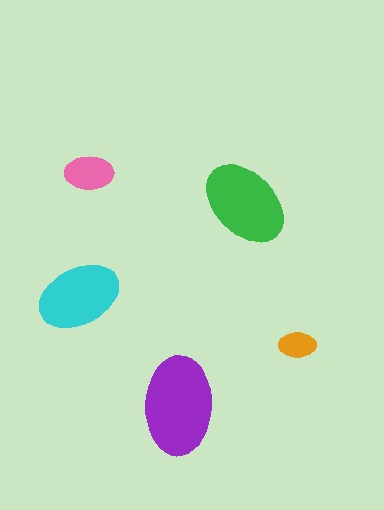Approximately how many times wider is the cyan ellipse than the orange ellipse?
About 2 times wider.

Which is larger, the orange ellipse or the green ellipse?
The green one.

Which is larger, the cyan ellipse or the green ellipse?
The green one.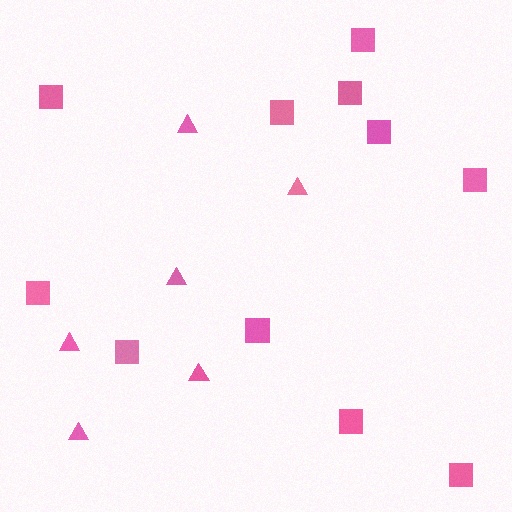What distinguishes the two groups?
There are 2 groups: one group of triangles (6) and one group of squares (11).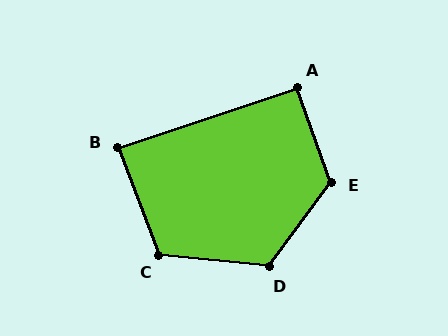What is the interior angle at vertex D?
Approximately 120 degrees (obtuse).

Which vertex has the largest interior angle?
E, at approximately 124 degrees.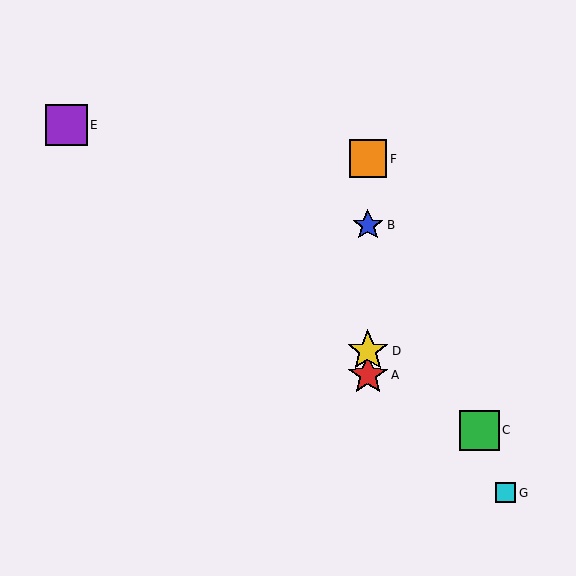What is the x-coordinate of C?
Object C is at x≈480.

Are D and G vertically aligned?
No, D is at x≈368 and G is at x≈506.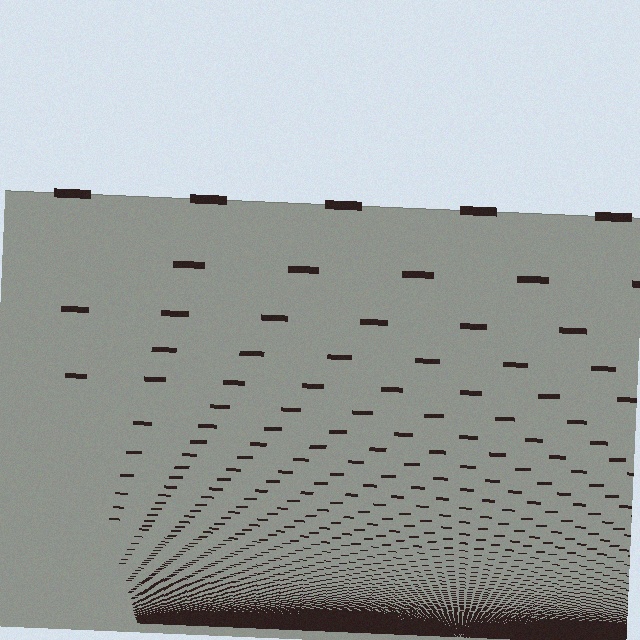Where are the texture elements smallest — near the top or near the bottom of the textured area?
Near the bottom.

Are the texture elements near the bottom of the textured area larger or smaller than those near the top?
Smaller. The gradient is inverted — elements near the bottom are smaller and denser.